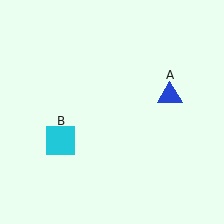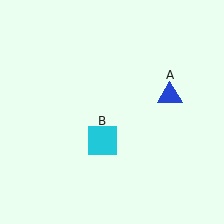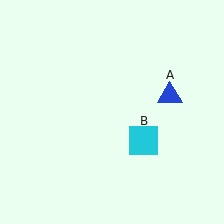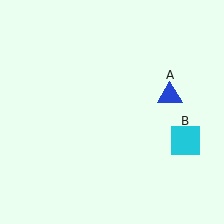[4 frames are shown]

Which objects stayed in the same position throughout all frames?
Blue triangle (object A) remained stationary.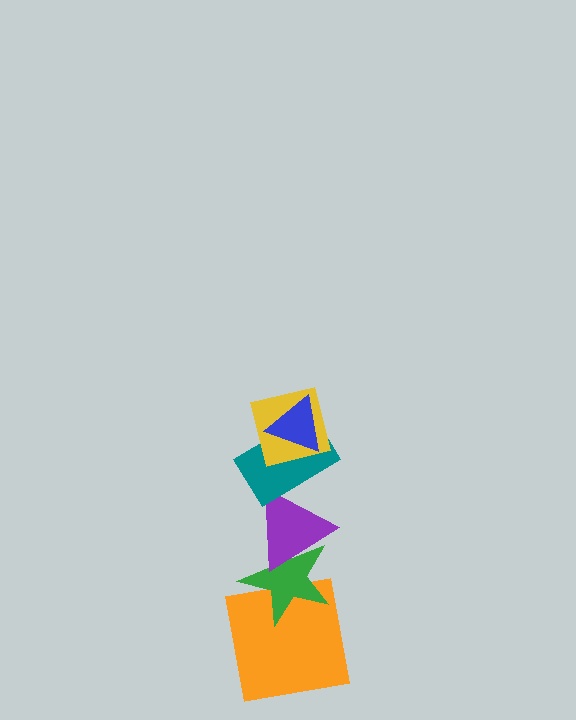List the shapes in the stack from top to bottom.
From top to bottom: the blue triangle, the yellow square, the teal rectangle, the purple triangle, the green star, the orange square.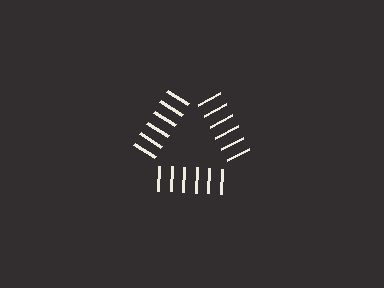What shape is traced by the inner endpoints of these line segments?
An illusory triangle — the line segments terminate on its edges but no continuous stroke is drawn.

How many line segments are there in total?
18 — 6 along each of the 3 edges.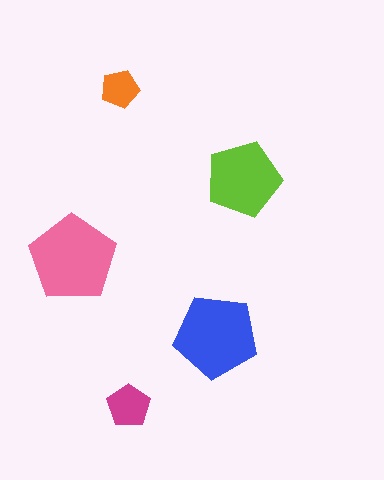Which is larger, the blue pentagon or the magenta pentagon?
The blue one.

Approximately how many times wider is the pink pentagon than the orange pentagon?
About 2.5 times wider.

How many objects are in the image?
There are 5 objects in the image.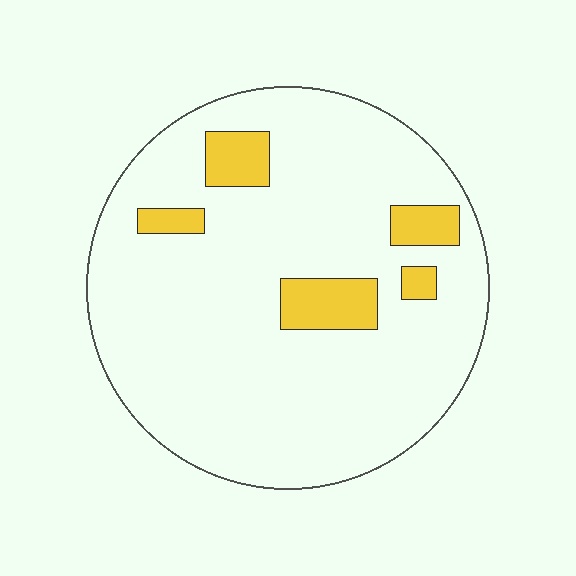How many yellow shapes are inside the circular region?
5.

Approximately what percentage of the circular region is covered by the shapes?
Approximately 10%.